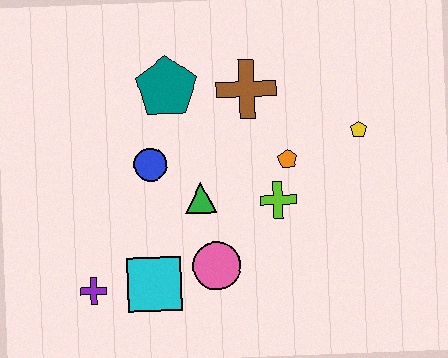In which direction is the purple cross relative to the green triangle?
The purple cross is to the left of the green triangle.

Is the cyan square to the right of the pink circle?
No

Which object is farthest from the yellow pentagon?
The purple cross is farthest from the yellow pentagon.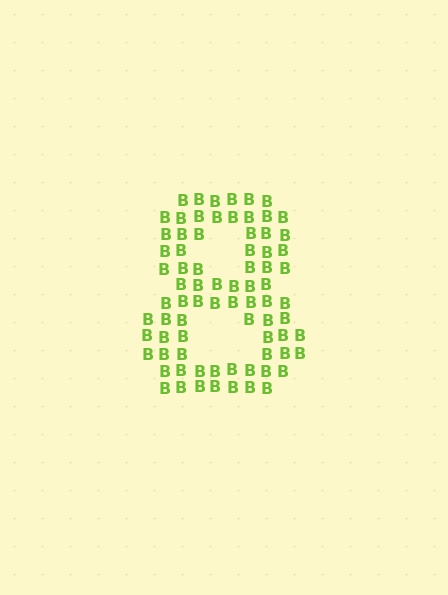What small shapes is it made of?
It is made of small letter B's.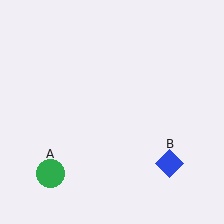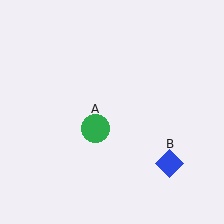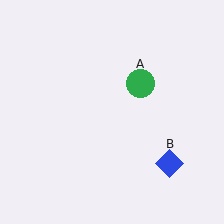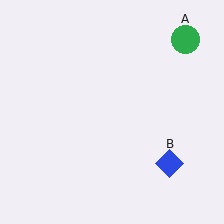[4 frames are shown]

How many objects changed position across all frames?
1 object changed position: green circle (object A).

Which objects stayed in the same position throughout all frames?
Blue diamond (object B) remained stationary.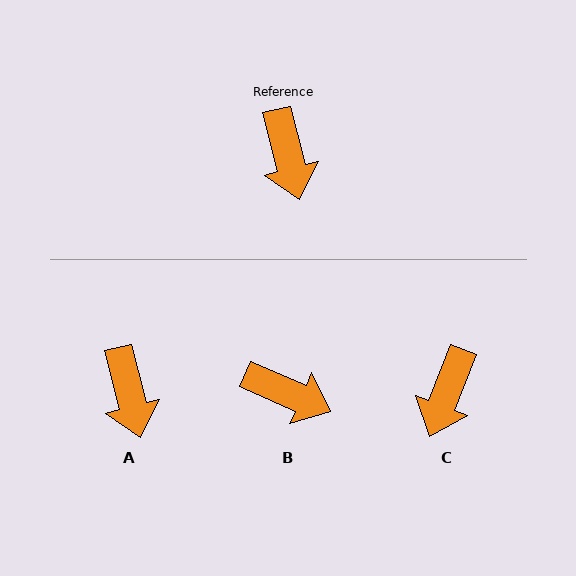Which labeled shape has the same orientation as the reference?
A.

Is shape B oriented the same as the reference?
No, it is off by about 52 degrees.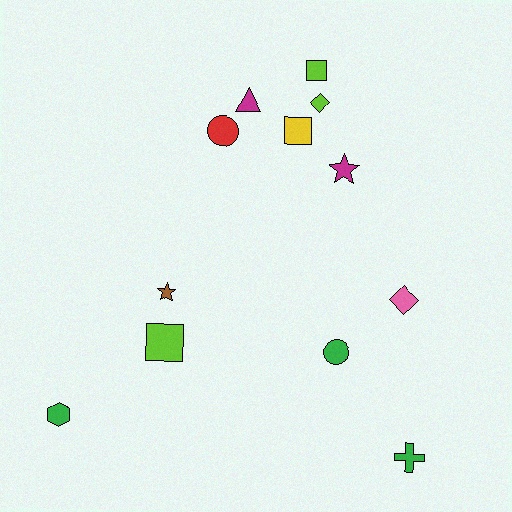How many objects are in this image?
There are 12 objects.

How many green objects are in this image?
There are 3 green objects.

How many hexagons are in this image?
There is 1 hexagon.